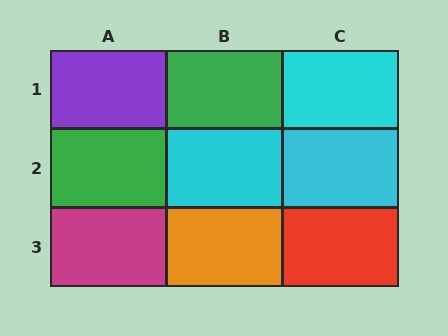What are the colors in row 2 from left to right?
Green, cyan, cyan.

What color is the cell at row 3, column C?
Red.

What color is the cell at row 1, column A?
Purple.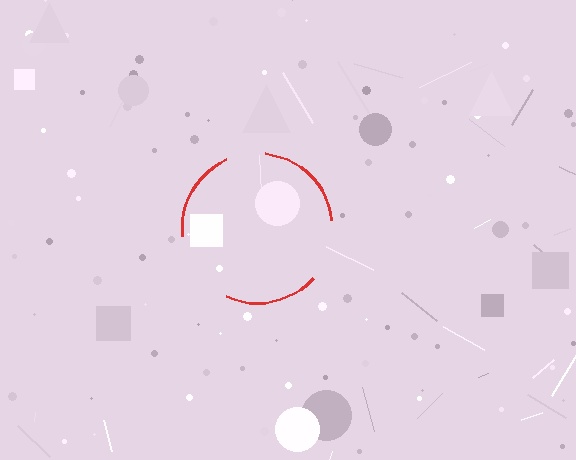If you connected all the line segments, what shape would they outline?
They would outline a circle.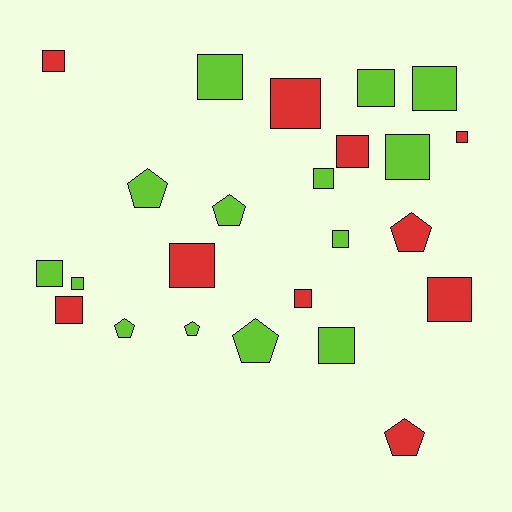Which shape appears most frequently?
Square, with 17 objects.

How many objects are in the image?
There are 24 objects.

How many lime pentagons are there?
There are 5 lime pentagons.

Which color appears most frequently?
Lime, with 14 objects.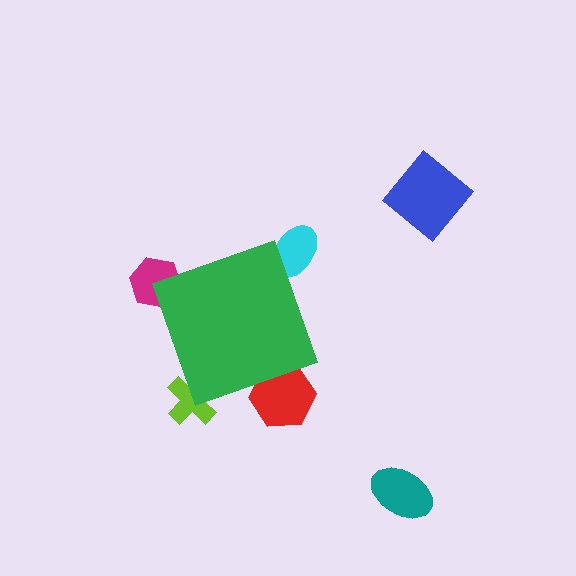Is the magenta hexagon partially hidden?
Yes, the magenta hexagon is partially hidden behind the green diamond.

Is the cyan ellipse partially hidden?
Yes, the cyan ellipse is partially hidden behind the green diamond.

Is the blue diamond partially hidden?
No, the blue diamond is fully visible.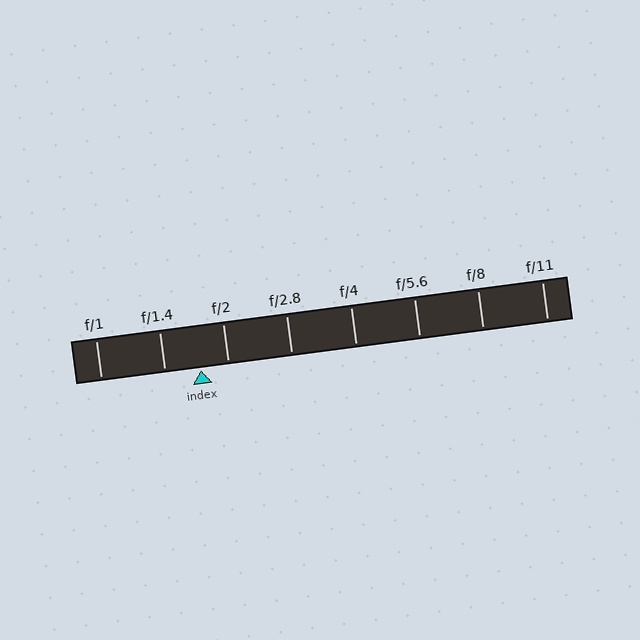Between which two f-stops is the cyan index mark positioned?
The index mark is between f/1.4 and f/2.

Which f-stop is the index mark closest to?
The index mark is closest to f/2.